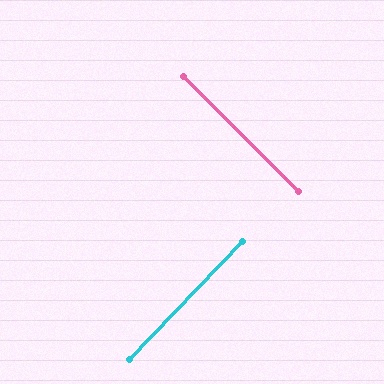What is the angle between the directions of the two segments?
Approximately 89 degrees.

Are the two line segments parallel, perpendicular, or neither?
Perpendicular — they meet at approximately 89°.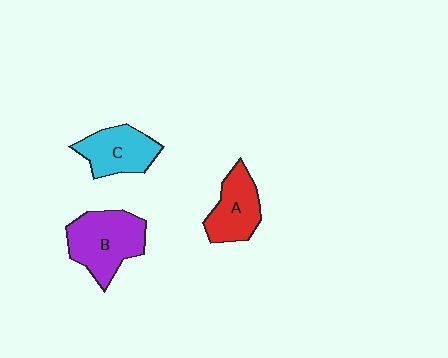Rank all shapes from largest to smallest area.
From largest to smallest: B (purple), C (cyan), A (red).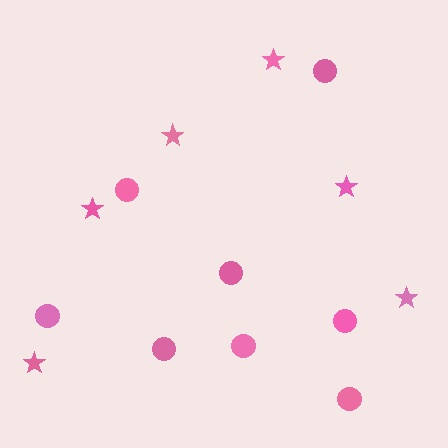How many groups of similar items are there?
There are 2 groups: one group of circles (8) and one group of stars (6).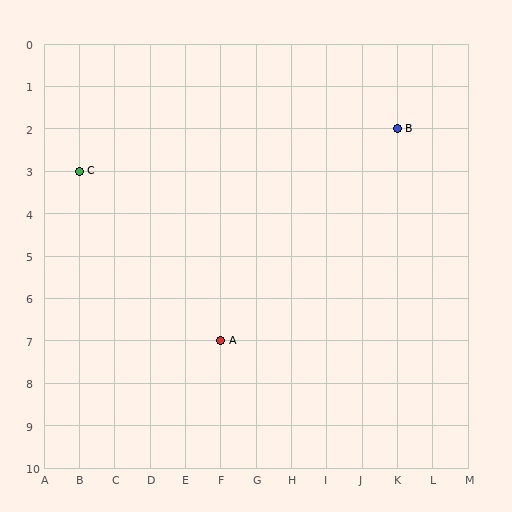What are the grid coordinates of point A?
Point A is at grid coordinates (F, 7).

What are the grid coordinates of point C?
Point C is at grid coordinates (B, 3).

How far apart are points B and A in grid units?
Points B and A are 5 columns and 5 rows apart (about 7.1 grid units diagonally).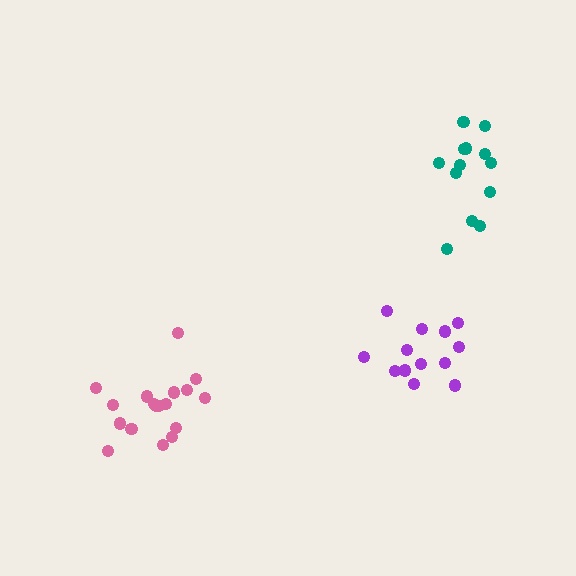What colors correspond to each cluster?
The clusters are colored: purple, pink, teal.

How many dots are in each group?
Group 1: 13 dots, Group 2: 18 dots, Group 3: 13 dots (44 total).